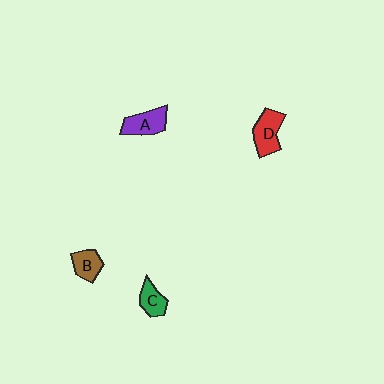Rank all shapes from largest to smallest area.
From largest to smallest: D (red), A (purple), B (brown), C (green).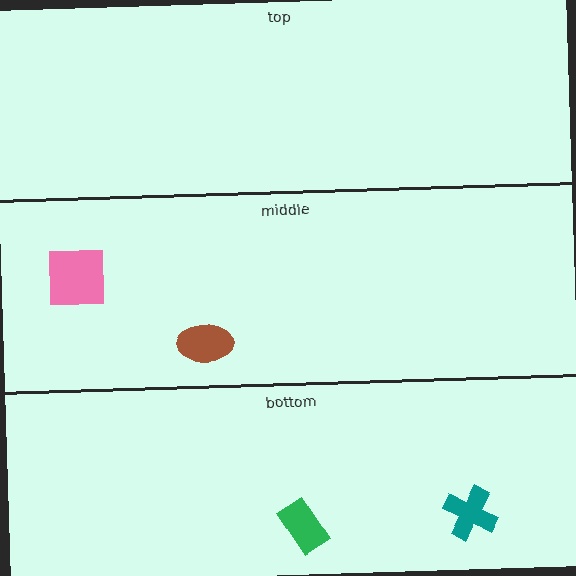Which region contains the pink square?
The middle region.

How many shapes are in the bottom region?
2.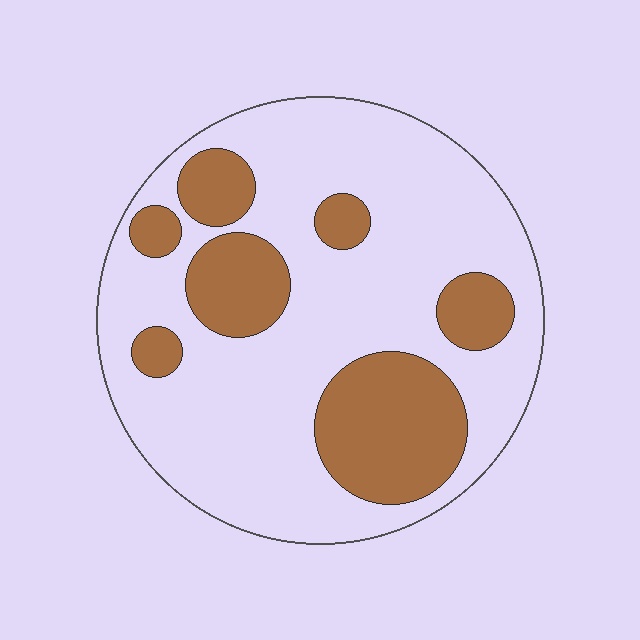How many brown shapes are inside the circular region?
7.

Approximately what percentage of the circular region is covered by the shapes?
Approximately 30%.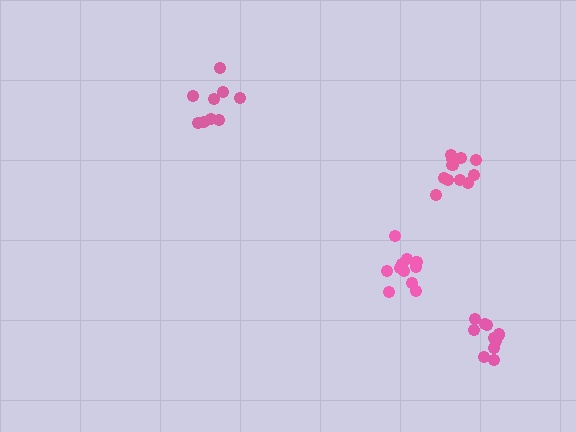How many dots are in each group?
Group 1: 12 dots, Group 2: 9 dots, Group 3: 11 dots, Group 4: 11 dots (43 total).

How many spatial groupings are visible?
There are 4 spatial groupings.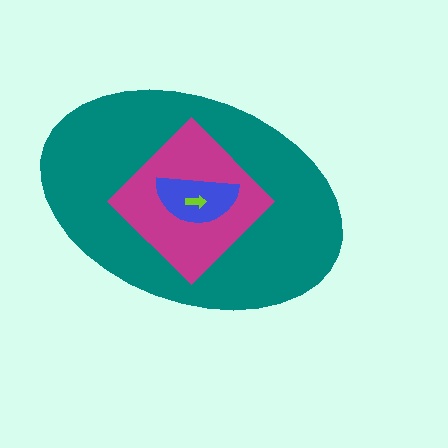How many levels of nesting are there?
4.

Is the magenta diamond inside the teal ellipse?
Yes.